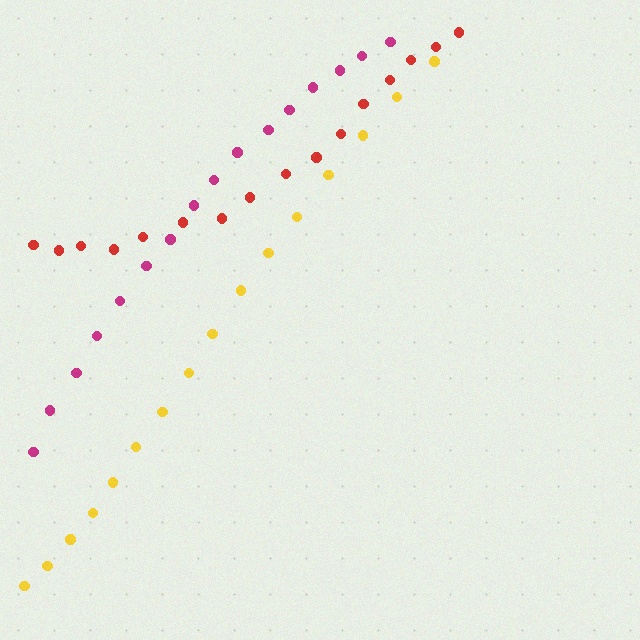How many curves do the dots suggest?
There are 3 distinct paths.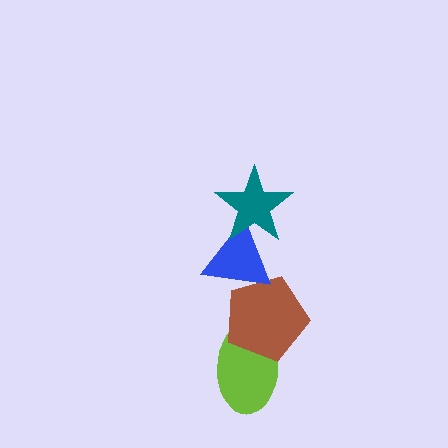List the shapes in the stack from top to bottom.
From top to bottom: the teal star, the blue triangle, the brown pentagon, the lime ellipse.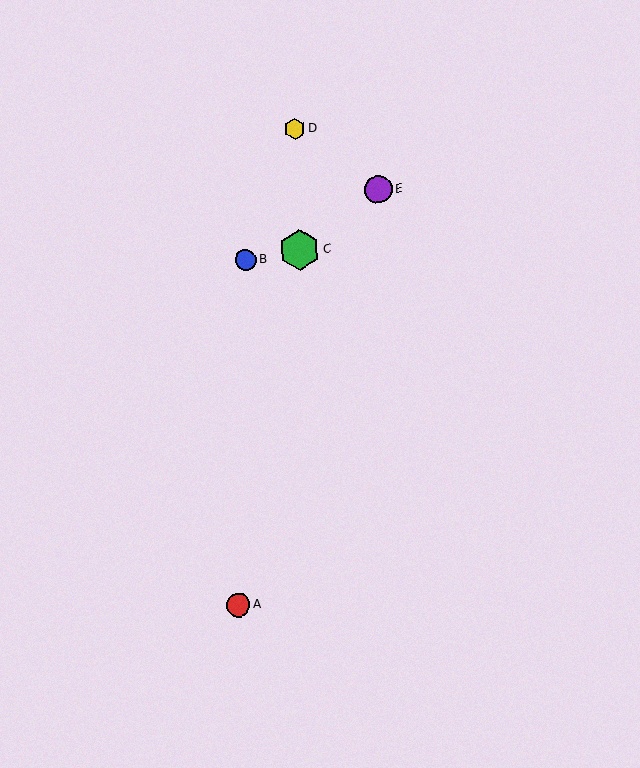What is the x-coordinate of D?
Object D is at x≈295.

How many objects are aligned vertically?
2 objects (C, D) are aligned vertically.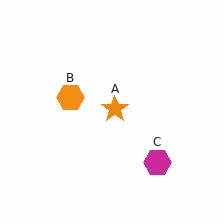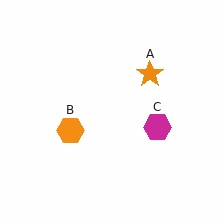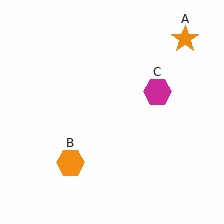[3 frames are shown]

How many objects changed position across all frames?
3 objects changed position: orange star (object A), orange hexagon (object B), magenta hexagon (object C).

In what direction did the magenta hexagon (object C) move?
The magenta hexagon (object C) moved up.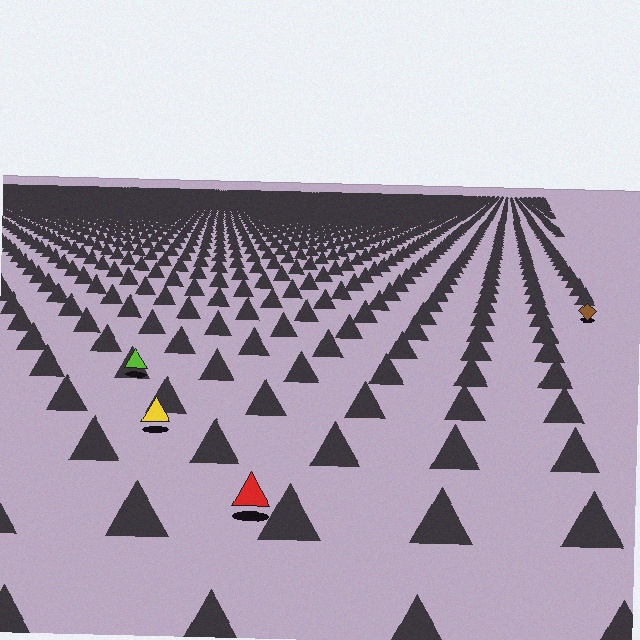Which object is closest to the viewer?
The red triangle is closest. The texture marks near it are larger and more spread out.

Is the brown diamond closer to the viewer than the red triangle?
No. The red triangle is closer — you can tell from the texture gradient: the ground texture is coarser near it.